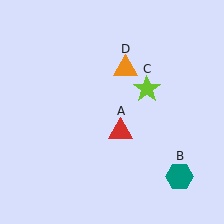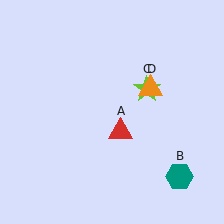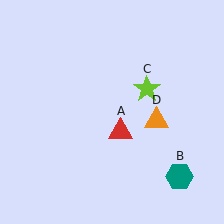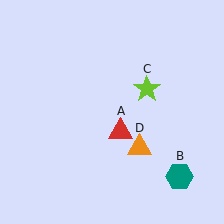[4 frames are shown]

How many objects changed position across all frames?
1 object changed position: orange triangle (object D).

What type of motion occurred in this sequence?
The orange triangle (object D) rotated clockwise around the center of the scene.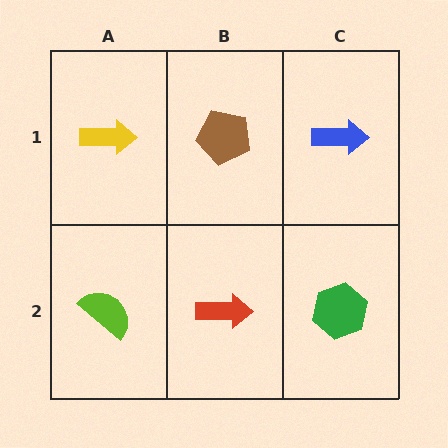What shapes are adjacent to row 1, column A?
A lime semicircle (row 2, column A), a brown pentagon (row 1, column B).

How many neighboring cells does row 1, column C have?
2.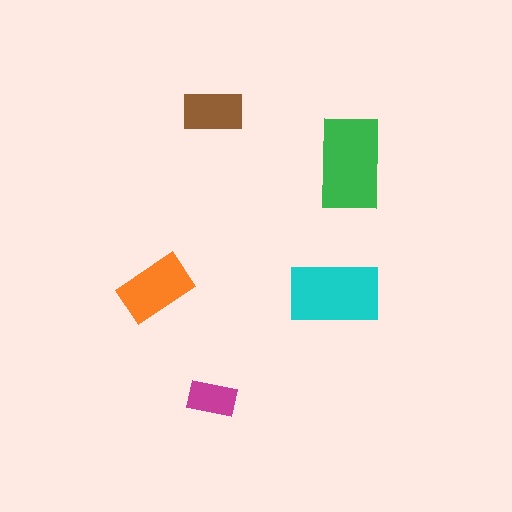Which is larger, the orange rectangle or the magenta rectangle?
The orange one.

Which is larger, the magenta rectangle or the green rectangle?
The green one.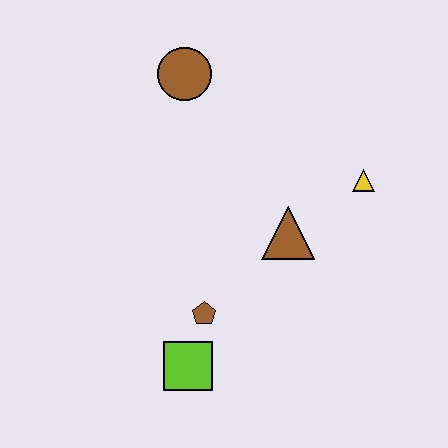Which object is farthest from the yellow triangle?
The lime square is farthest from the yellow triangle.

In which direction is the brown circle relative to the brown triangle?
The brown circle is above the brown triangle.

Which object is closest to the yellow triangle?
The brown triangle is closest to the yellow triangle.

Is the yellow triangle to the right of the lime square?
Yes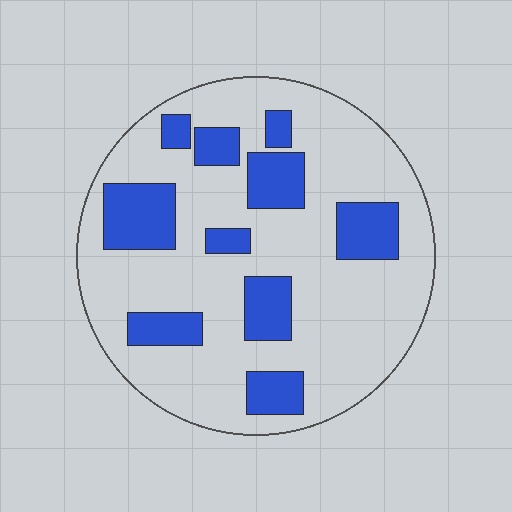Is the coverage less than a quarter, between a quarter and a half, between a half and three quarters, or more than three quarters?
Less than a quarter.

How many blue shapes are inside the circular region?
10.